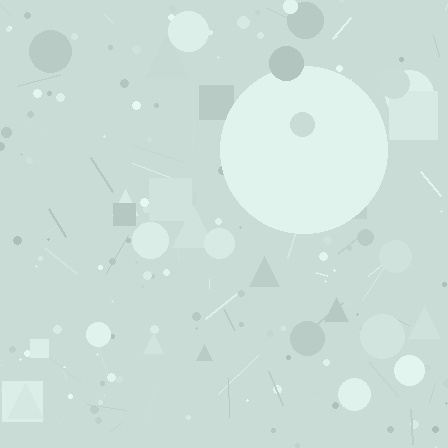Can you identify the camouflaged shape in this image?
The camouflaged shape is a circle.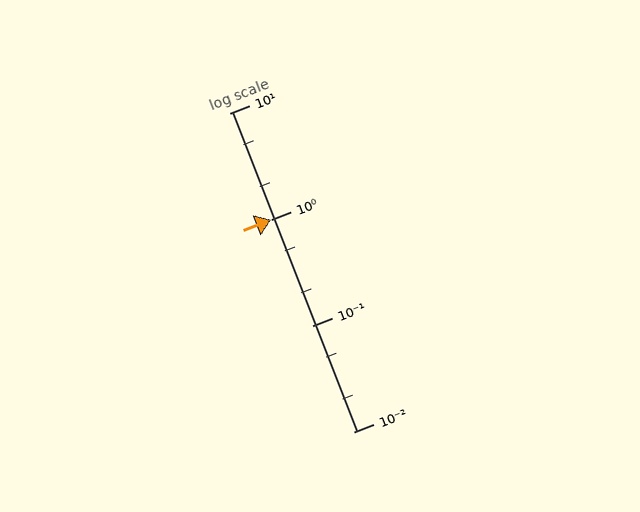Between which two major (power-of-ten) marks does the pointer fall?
The pointer is between 0.1 and 1.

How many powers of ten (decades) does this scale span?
The scale spans 3 decades, from 0.01 to 10.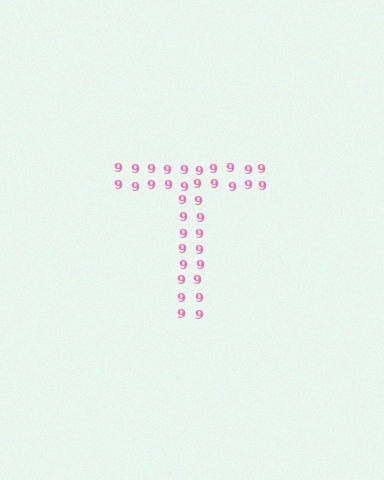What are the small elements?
The small elements are digit 9's.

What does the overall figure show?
The overall figure shows the letter T.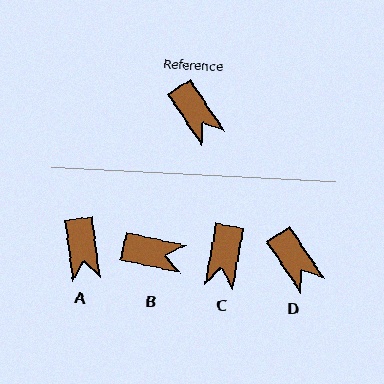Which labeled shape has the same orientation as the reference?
D.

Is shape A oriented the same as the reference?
No, it is off by about 26 degrees.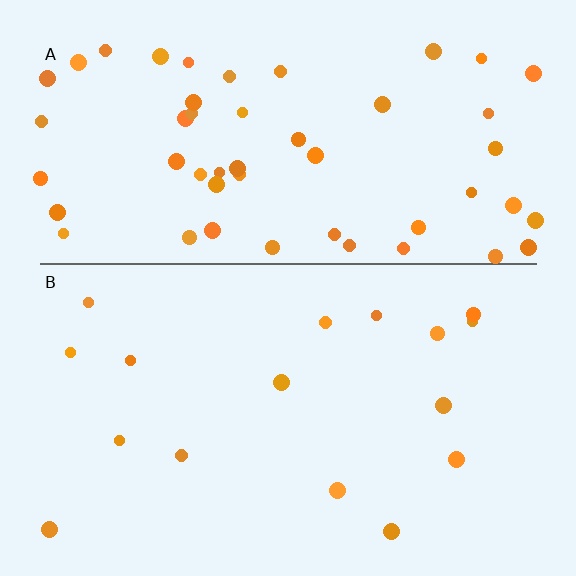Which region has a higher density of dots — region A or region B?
A (the top).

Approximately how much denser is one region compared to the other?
Approximately 3.1× — region A over region B.